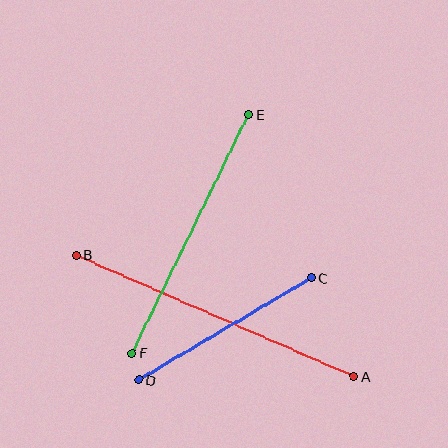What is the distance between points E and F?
The distance is approximately 265 pixels.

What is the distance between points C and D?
The distance is approximately 201 pixels.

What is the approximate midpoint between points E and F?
The midpoint is at approximately (190, 234) pixels.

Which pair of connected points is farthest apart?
Points A and B are farthest apart.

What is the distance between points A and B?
The distance is approximately 302 pixels.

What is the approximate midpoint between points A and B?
The midpoint is at approximately (215, 316) pixels.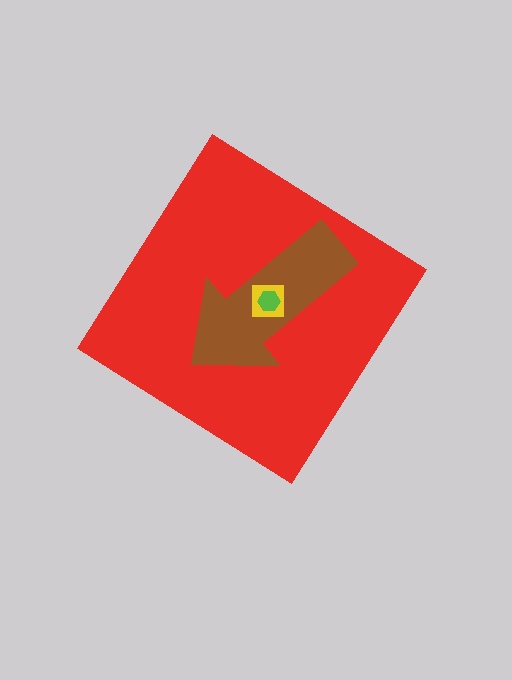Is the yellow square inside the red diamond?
Yes.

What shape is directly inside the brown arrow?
The yellow square.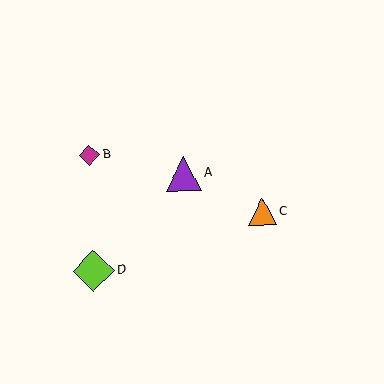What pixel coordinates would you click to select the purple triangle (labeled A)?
Click at (184, 174) to select the purple triangle A.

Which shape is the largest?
The lime diamond (labeled D) is the largest.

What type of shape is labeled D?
Shape D is a lime diamond.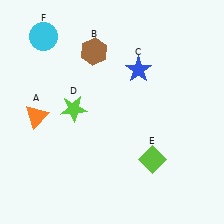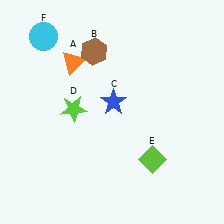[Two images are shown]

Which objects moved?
The objects that moved are: the orange triangle (A), the blue star (C).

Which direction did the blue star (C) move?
The blue star (C) moved down.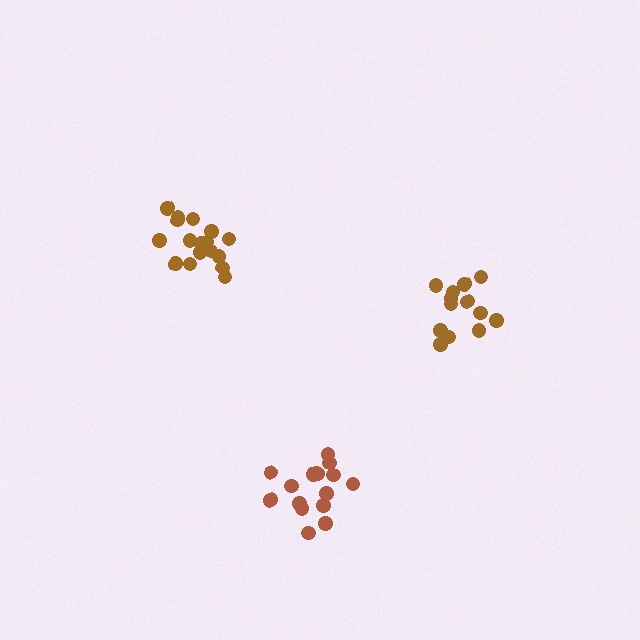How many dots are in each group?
Group 1: 17 dots, Group 2: 15 dots, Group 3: 13 dots (45 total).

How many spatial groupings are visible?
There are 3 spatial groupings.